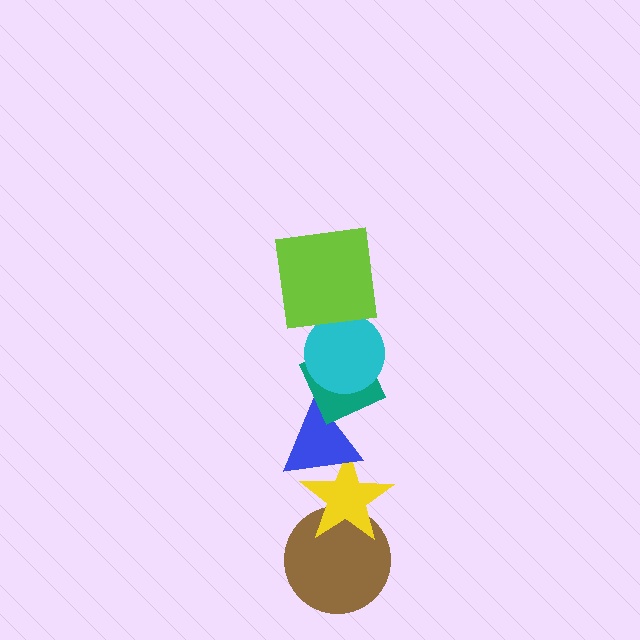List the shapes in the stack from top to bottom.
From top to bottom: the lime square, the cyan circle, the teal diamond, the blue triangle, the yellow star, the brown circle.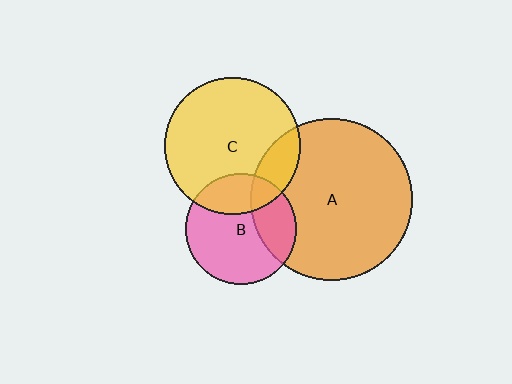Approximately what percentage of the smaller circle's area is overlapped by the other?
Approximately 25%.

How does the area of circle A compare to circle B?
Approximately 2.1 times.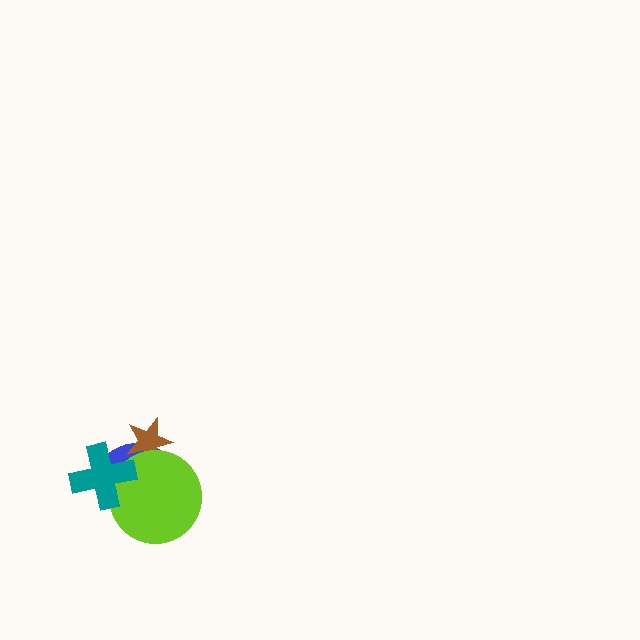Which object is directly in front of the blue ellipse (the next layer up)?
The brown star is directly in front of the blue ellipse.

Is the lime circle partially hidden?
Yes, it is partially covered by another shape.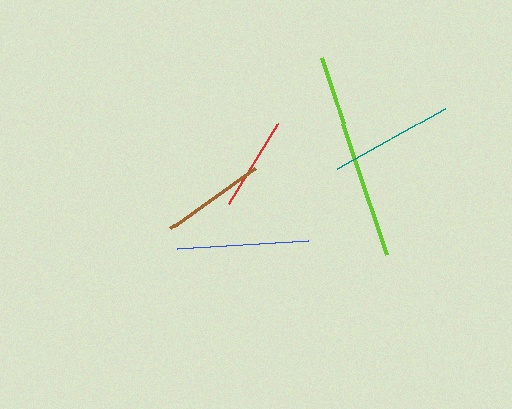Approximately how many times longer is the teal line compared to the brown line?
The teal line is approximately 1.2 times the length of the brown line.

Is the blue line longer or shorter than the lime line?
The lime line is longer than the blue line.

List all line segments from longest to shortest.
From longest to shortest: lime, blue, teal, brown, red.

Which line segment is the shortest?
The red line is the shortest at approximately 94 pixels.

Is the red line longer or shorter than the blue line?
The blue line is longer than the red line.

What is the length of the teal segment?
The teal segment is approximately 123 pixels long.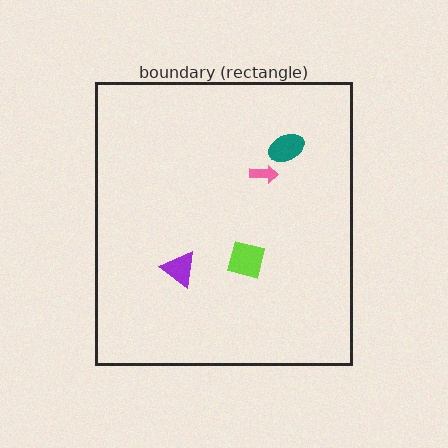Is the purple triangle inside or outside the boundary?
Inside.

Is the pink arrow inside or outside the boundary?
Inside.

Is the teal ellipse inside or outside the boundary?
Inside.